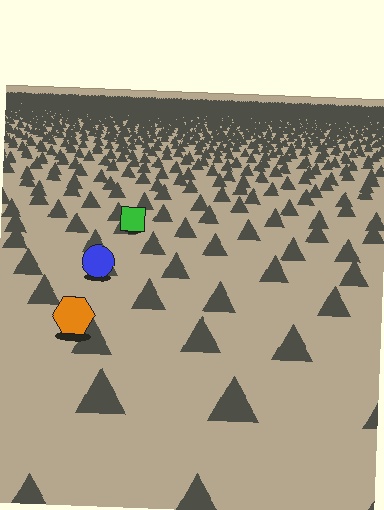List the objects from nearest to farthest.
From nearest to farthest: the orange hexagon, the blue circle, the green square.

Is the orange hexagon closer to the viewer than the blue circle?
Yes. The orange hexagon is closer — you can tell from the texture gradient: the ground texture is coarser near it.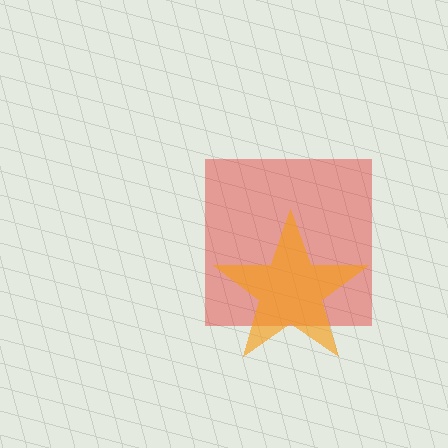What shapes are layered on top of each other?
The layered shapes are: a red square, an orange star.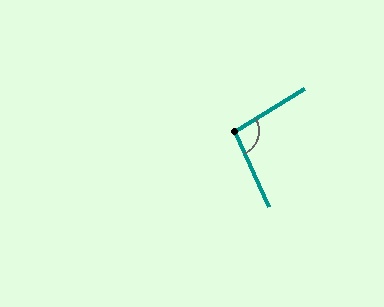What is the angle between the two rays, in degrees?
Approximately 97 degrees.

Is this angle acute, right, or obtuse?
It is obtuse.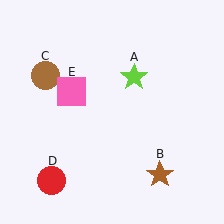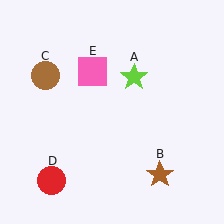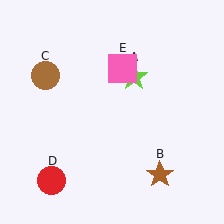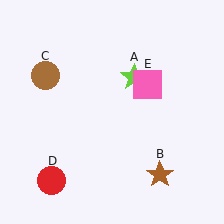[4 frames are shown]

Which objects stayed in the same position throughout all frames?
Lime star (object A) and brown star (object B) and brown circle (object C) and red circle (object D) remained stationary.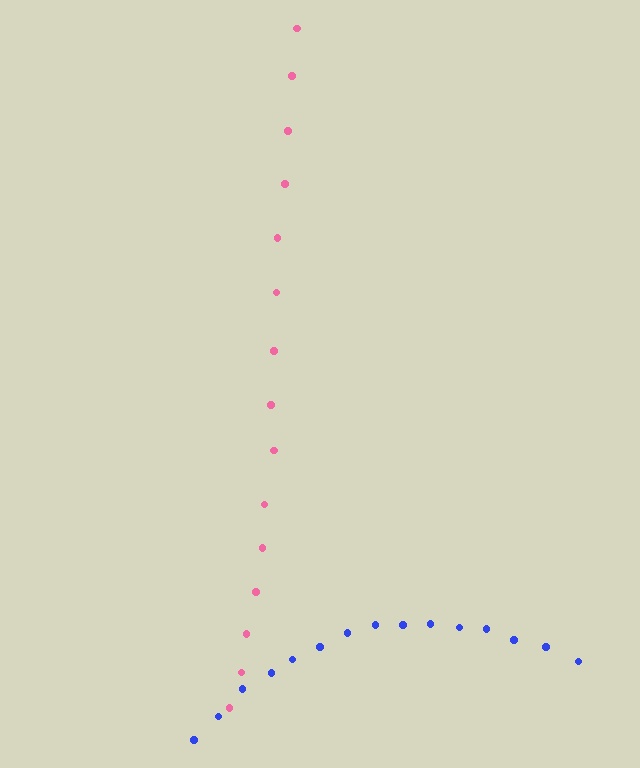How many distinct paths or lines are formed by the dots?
There are 2 distinct paths.